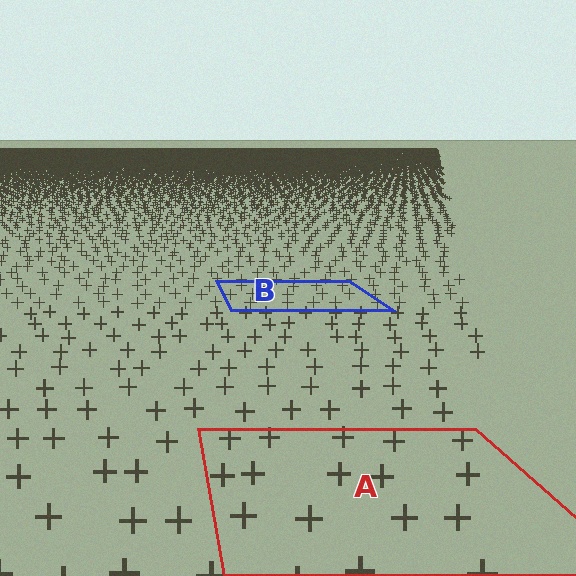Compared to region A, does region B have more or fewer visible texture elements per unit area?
Region B has more texture elements per unit area — they are packed more densely because it is farther away.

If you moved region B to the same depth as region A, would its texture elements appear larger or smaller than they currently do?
They would appear larger. At a closer depth, the same texture elements are projected at a bigger on-screen size.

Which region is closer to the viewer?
Region A is closer. The texture elements there are larger and more spread out.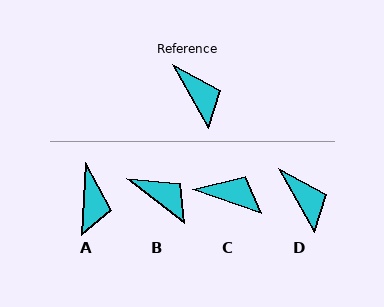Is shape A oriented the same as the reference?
No, it is off by about 33 degrees.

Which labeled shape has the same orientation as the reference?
D.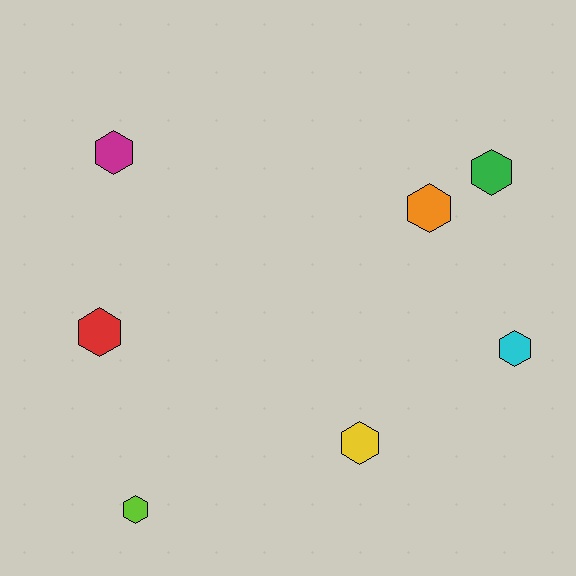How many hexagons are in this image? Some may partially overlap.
There are 7 hexagons.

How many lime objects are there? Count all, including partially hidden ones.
There is 1 lime object.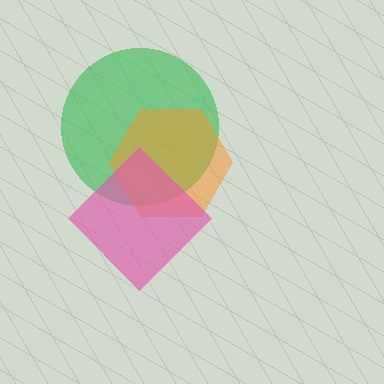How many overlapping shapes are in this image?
There are 3 overlapping shapes in the image.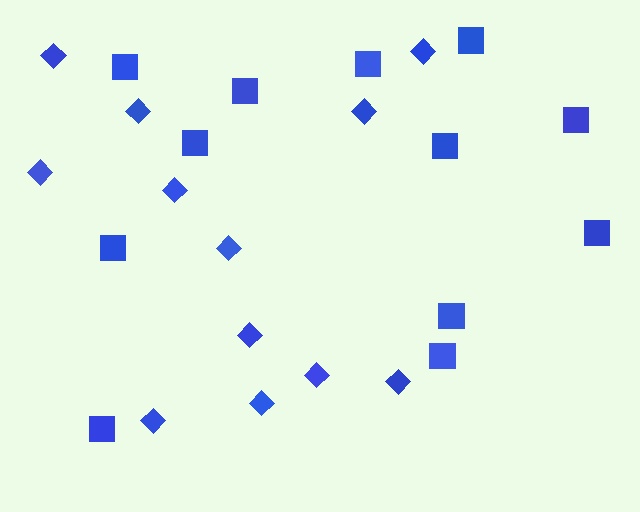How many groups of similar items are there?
There are 2 groups: one group of diamonds (12) and one group of squares (12).